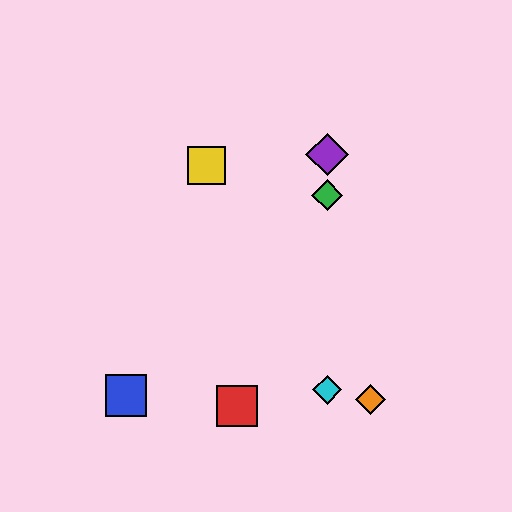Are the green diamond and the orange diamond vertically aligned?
No, the green diamond is at x≈327 and the orange diamond is at x≈370.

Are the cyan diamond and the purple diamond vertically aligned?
Yes, both are at x≈327.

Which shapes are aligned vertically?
The green diamond, the purple diamond, the cyan diamond are aligned vertically.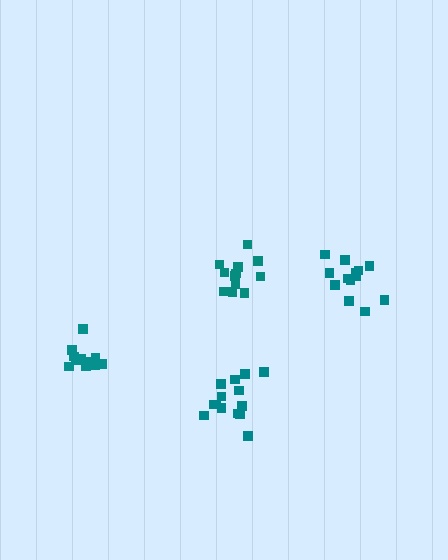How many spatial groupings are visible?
There are 4 spatial groupings.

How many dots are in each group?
Group 1: 12 dots, Group 2: 13 dots, Group 3: 13 dots, Group 4: 14 dots (52 total).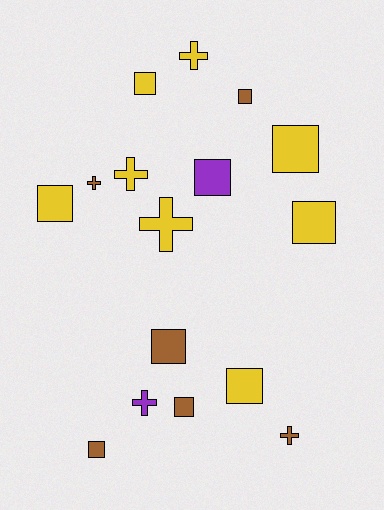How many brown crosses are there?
There are 2 brown crosses.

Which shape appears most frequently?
Square, with 10 objects.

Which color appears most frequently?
Yellow, with 8 objects.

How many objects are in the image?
There are 16 objects.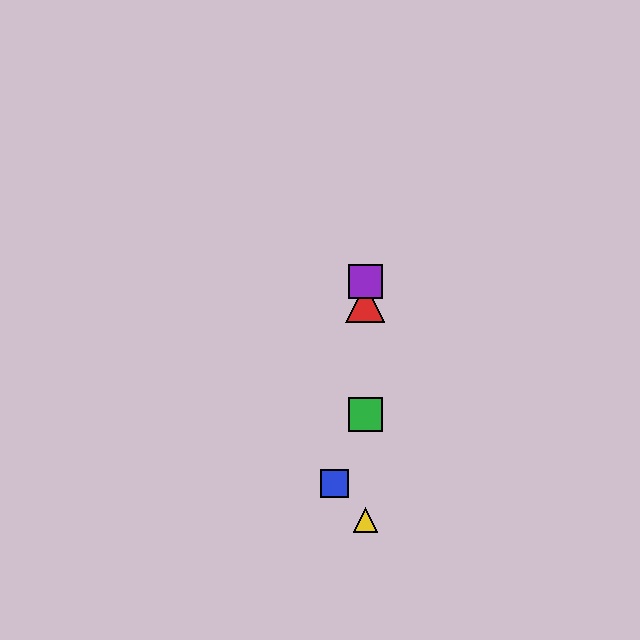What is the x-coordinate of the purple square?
The purple square is at x≈365.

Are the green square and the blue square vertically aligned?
No, the green square is at x≈365 and the blue square is at x≈335.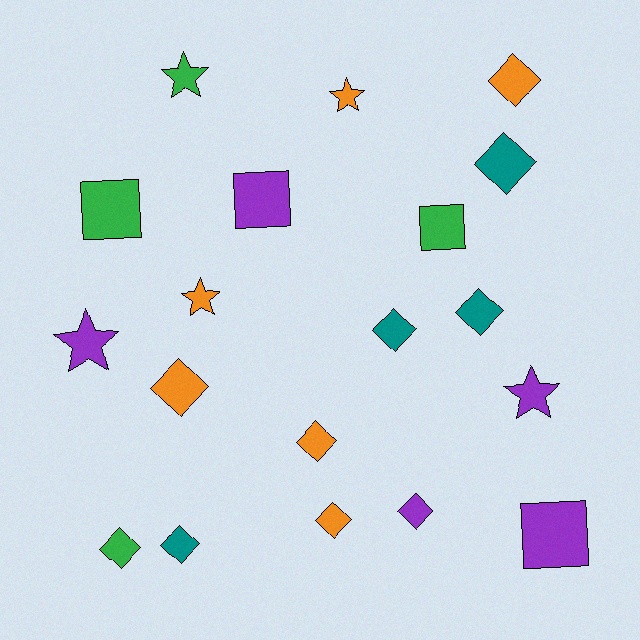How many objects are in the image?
There are 19 objects.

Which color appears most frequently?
Orange, with 6 objects.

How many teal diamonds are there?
There are 4 teal diamonds.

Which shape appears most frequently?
Diamond, with 10 objects.